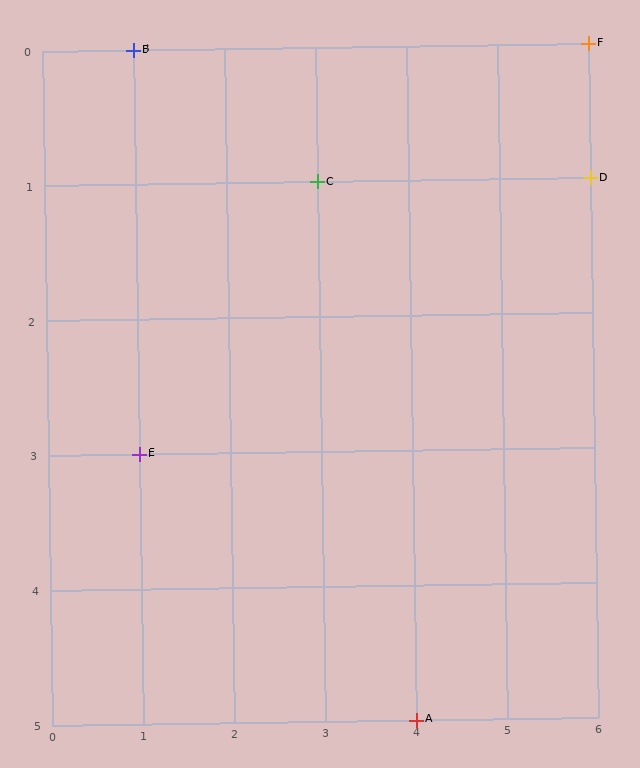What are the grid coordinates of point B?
Point B is at grid coordinates (1, 0).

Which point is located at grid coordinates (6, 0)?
Point F is at (6, 0).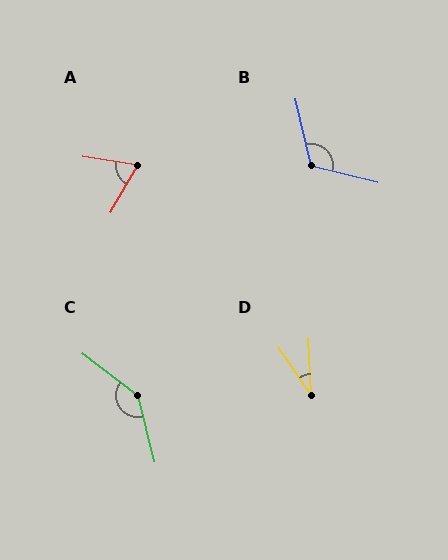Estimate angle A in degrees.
Approximately 69 degrees.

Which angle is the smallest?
D, at approximately 31 degrees.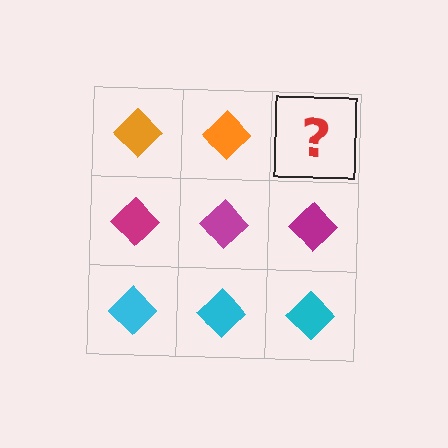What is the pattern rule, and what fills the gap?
The rule is that each row has a consistent color. The gap should be filled with an orange diamond.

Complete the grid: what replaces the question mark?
The question mark should be replaced with an orange diamond.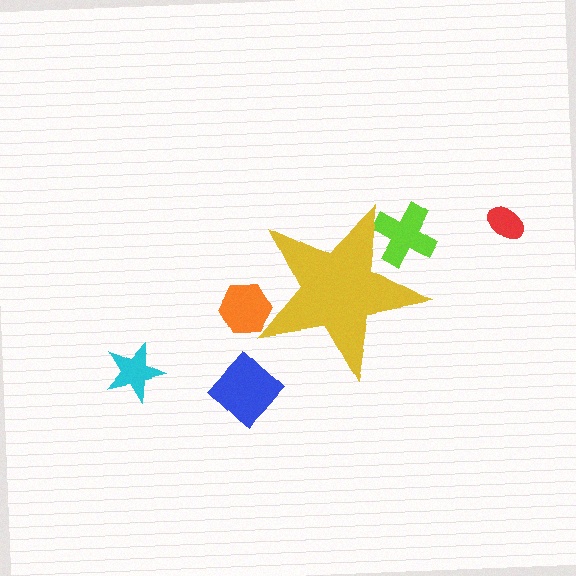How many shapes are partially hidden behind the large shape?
2 shapes are partially hidden.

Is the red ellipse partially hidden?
No, the red ellipse is fully visible.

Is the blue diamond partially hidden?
No, the blue diamond is fully visible.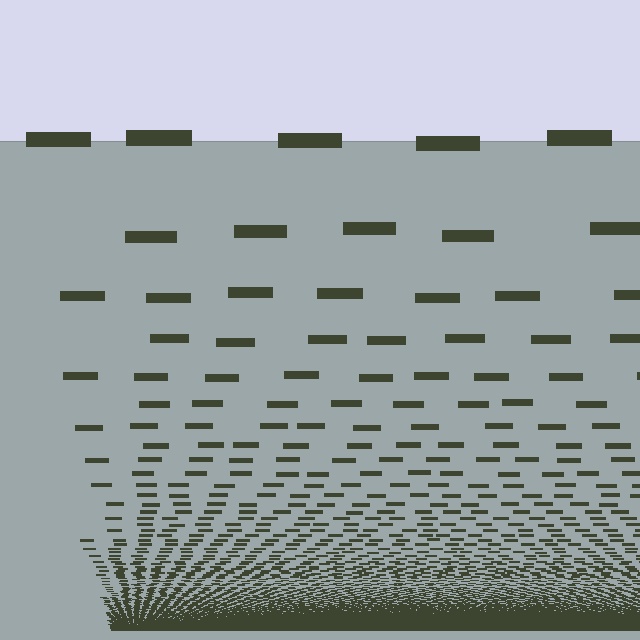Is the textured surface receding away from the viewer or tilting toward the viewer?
The surface appears to tilt toward the viewer. Texture elements get larger and sparser toward the top.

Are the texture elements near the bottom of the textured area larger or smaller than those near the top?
Smaller. The gradient is inverted — elements near the bottom are smaller and denser.